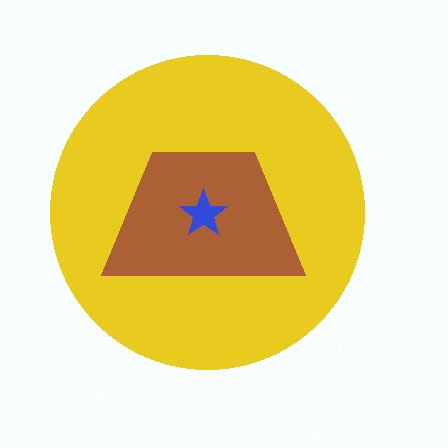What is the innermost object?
The blue star.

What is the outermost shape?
The yellow circle.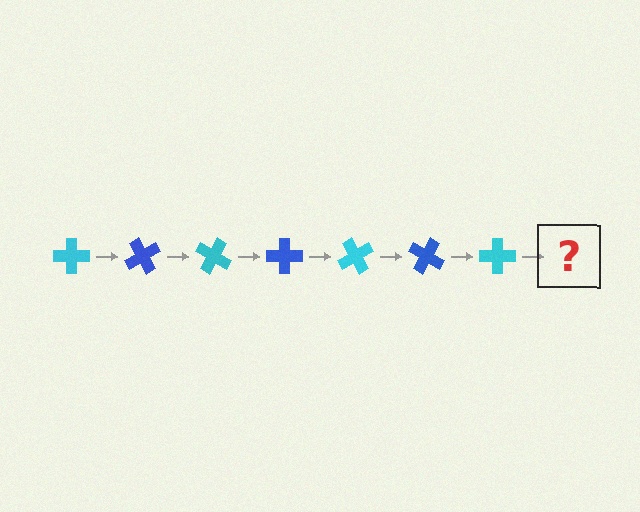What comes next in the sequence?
The next element should be a blue cross, rotated 420 degrees from the start.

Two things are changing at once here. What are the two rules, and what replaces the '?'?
The two rules are that it rotates 60 degrees each step and the color cycles through cyan and blue. The '?' should be a blue cross, rotated 420 degrees from the start.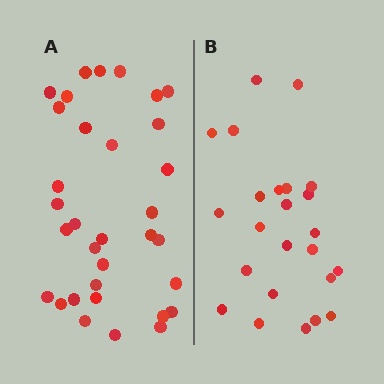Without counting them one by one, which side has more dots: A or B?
Region A (the left region) has more dots.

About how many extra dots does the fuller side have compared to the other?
Region A has roughly 8 or so more dots than region B.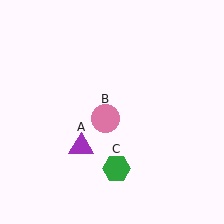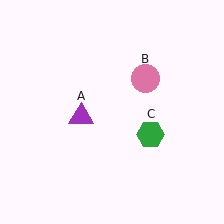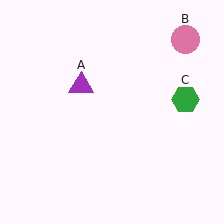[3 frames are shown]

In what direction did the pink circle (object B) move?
The pink circle (object B) moved up and to the right.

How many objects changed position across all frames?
3 objects changed position: purple triangle (object A), pink circle (object B), green hexagon (object C).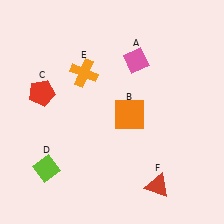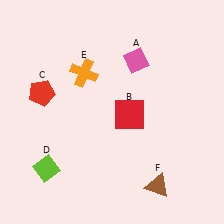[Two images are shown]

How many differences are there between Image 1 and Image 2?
There are 2 differences between the two images.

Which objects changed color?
B changed from orange to red. F changed from red to brown.